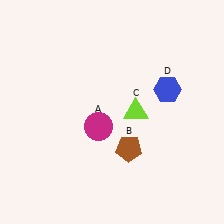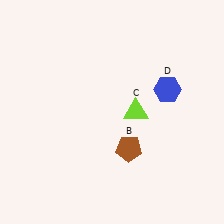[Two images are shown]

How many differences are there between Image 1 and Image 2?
There is 1 difference between the two images.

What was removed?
The magenta circle (A) was removed in Image 2.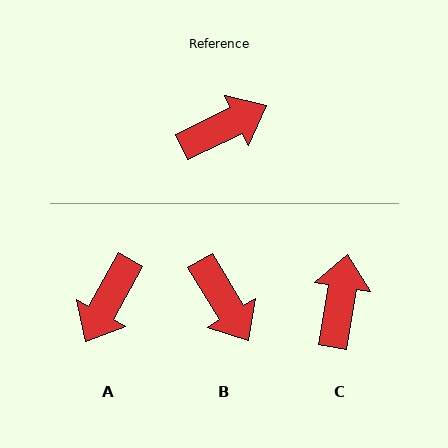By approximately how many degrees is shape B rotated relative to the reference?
Approximately 85 degrees clockwise.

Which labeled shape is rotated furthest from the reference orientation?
A, about 145 degrees away.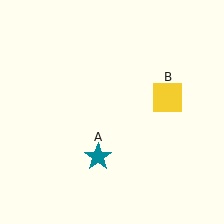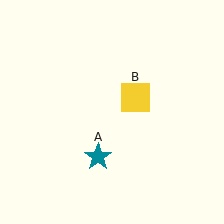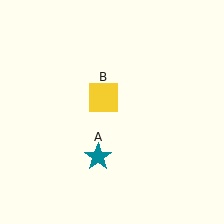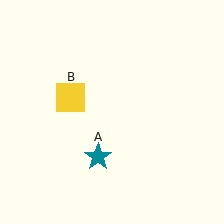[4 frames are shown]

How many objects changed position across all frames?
1 object changed position: yellow square (object B).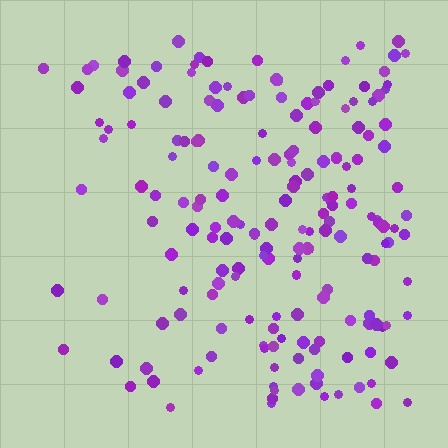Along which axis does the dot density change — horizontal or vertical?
Horizontal.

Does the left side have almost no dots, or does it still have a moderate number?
Still a moderate number, just noticeably fewer than the right.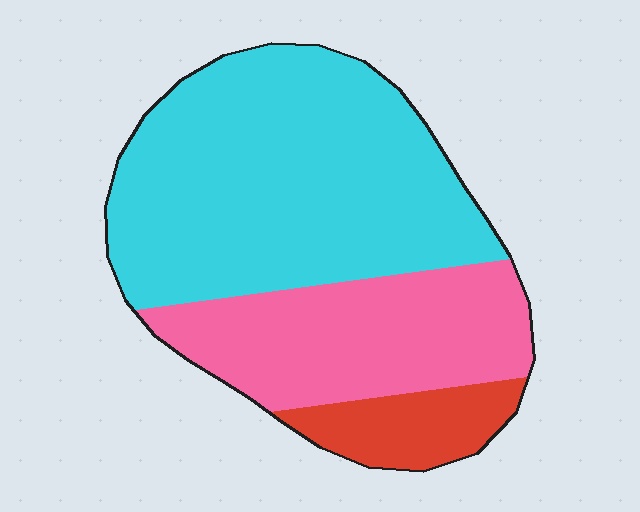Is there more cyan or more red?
Cyan.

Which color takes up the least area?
Red, at roughly 10%.